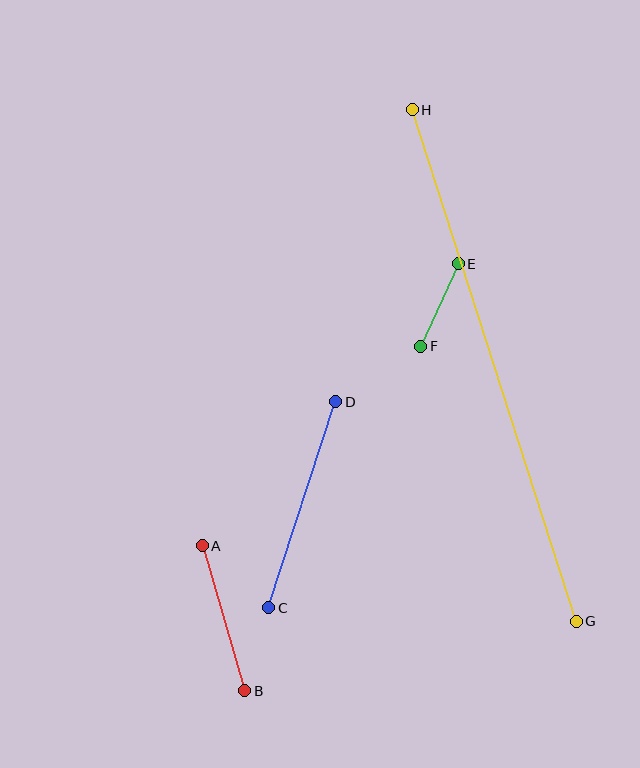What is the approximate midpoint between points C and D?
The midpoint is at approximately (302, 505) pixels.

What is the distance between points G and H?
The distance is approximately 537 pixels.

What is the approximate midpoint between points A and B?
The midpoint is at approximately (224, 618) pixels.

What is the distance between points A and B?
The distance is approximately 151 pixels.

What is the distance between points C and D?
The distance is approximately 217 pixels.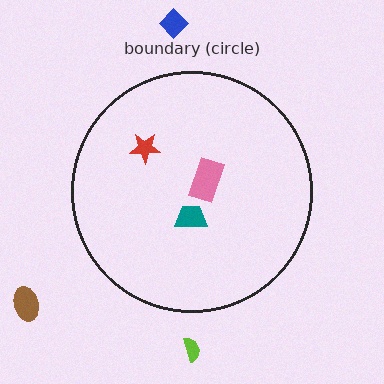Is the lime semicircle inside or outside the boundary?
Outside.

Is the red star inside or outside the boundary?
Inside.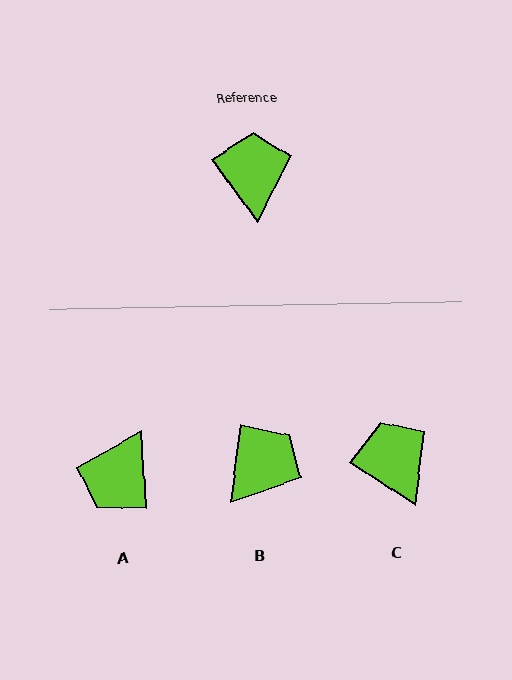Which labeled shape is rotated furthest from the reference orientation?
A, about 147 degrees away.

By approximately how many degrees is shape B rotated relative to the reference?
Approximately 43 degrees clockwise.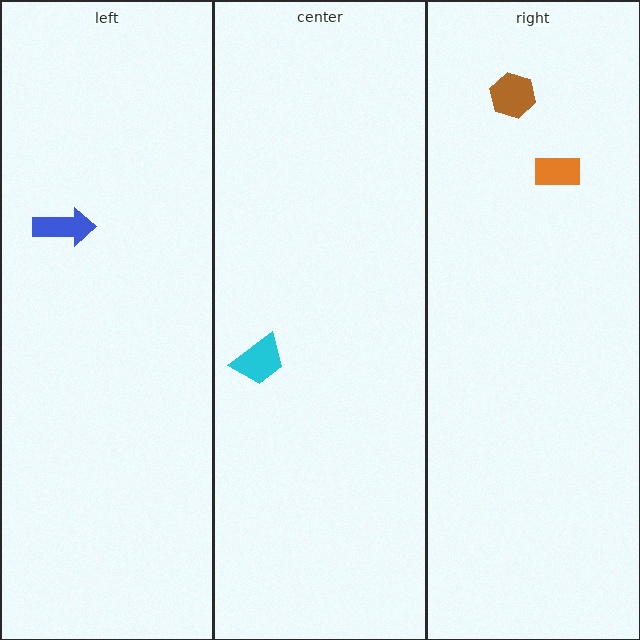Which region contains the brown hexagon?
The right region.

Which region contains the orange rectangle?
The right region.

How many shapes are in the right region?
2.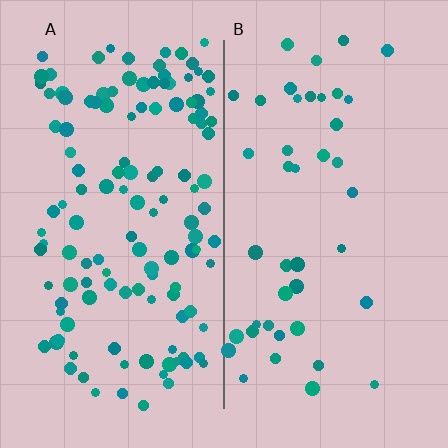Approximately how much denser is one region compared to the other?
Approximately 3.1× — region A over region B.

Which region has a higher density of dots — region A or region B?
A (the left).